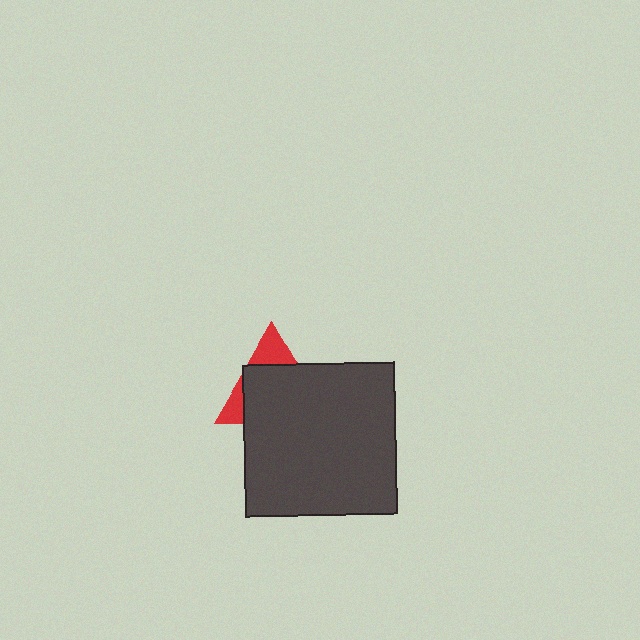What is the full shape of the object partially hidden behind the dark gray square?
The partially hidden object is a red triangle.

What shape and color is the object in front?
The object in front is a dark gray square.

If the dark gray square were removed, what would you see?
You would see the complete red triangle.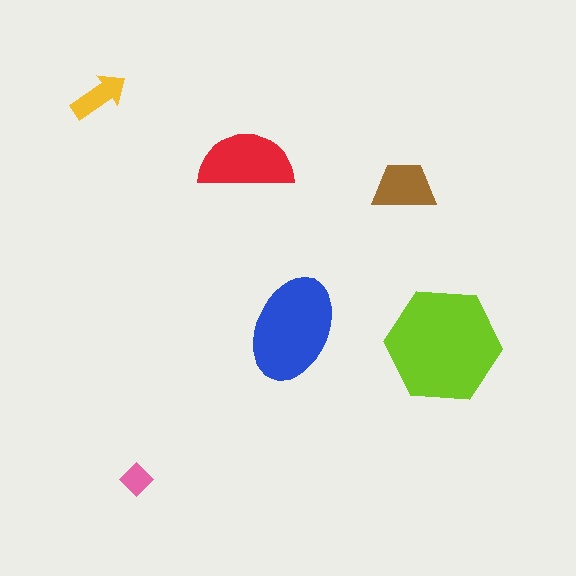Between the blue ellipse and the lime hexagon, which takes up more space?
The lime hexagon.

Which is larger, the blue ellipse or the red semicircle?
The blue ellipse.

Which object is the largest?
The lime hexagon.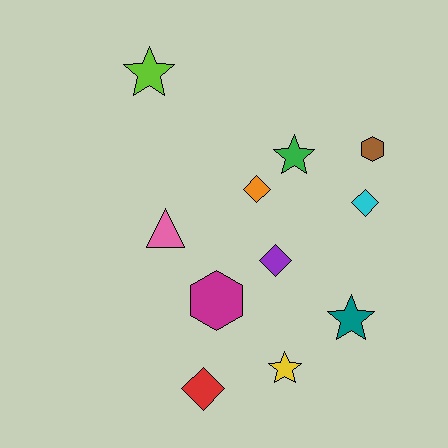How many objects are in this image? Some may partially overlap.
There are 11 objects.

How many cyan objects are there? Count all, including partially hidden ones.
There is 1 cyan object.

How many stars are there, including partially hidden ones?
There are 4 stars.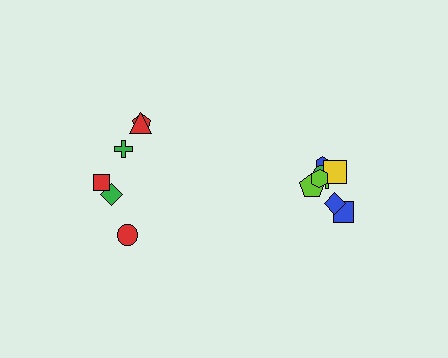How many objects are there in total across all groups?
There are 14 objects.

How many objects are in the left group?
There are 6 objects.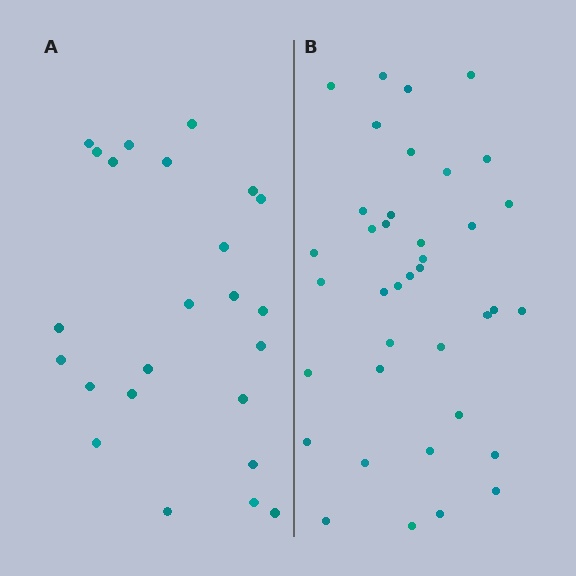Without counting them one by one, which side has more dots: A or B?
Region B (the right region) has more dots.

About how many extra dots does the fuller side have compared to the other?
Region B has approximately 15 more dots than region A.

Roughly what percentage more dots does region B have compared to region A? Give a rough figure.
About 60% more.